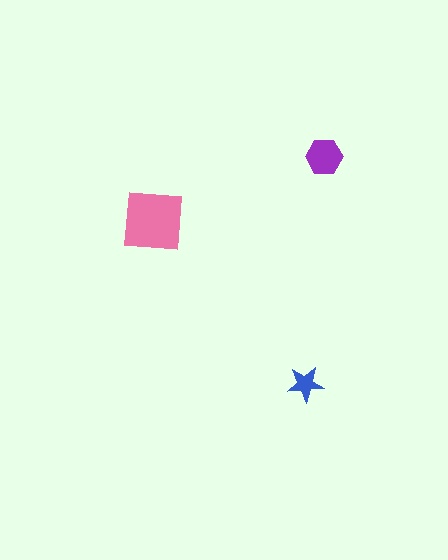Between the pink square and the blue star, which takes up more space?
The pink square.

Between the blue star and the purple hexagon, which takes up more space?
The purple hexagon.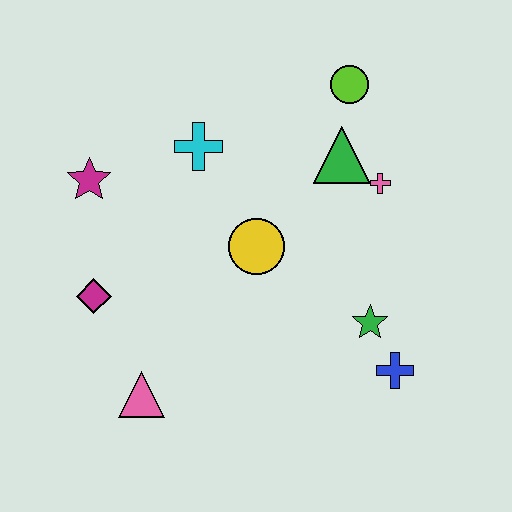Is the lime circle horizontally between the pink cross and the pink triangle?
Yes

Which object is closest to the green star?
The blue cross is closest to the green star.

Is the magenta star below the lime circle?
Yes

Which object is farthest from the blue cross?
The magenta star is farthest from the blue cross.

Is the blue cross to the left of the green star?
No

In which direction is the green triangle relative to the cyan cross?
The green triangle is to the right of the cyan cross.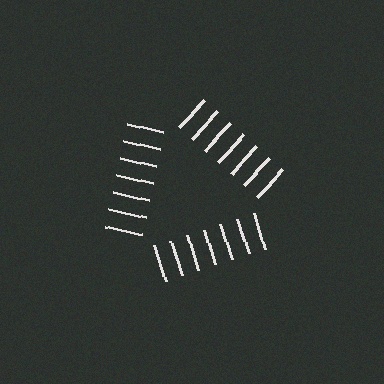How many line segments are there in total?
21 — 7 along each of the 3 edges.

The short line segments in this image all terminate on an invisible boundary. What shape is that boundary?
An illusory triangle — the line segments terminate on its edges but no continuous stroke is drawn.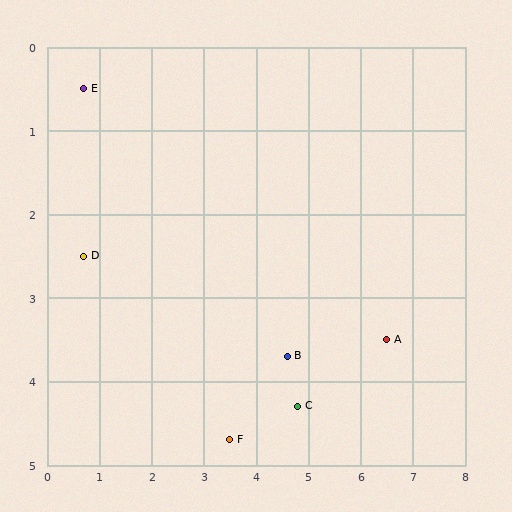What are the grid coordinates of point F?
Point F is at approximately (3.5, 4.7).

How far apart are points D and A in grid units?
Points D and A are about 5.9 grid units apart.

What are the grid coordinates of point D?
Point D is at approximately (0.7, 2.5).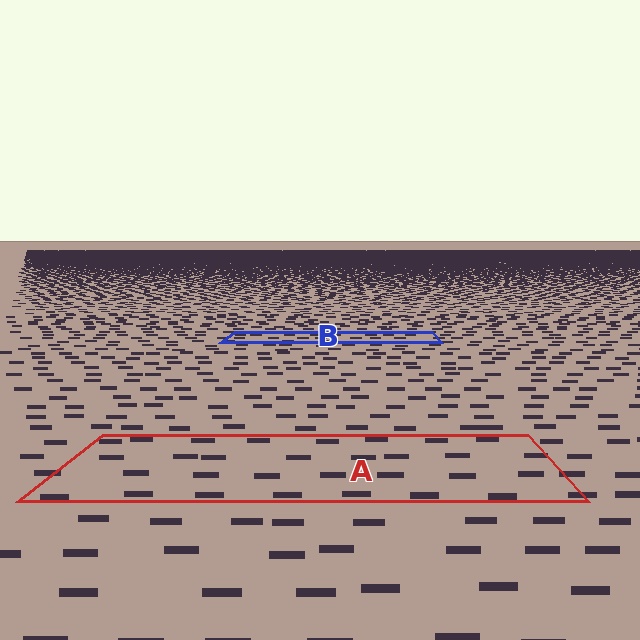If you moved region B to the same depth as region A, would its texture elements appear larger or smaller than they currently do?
They would appear larger. At a closer depth, the same texture elements are projected at a bigger on-screen size.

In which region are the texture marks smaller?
The texture marks are smaller in region B, because it is farther away.